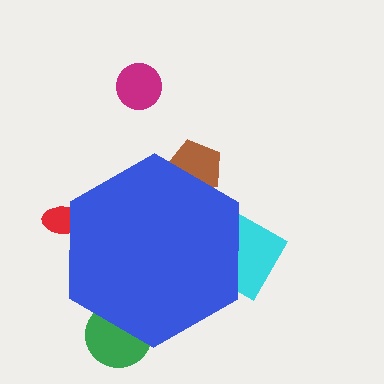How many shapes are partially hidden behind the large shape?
4 shapes are partially hidden.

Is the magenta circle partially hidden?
No, the magenta circle is fully visible.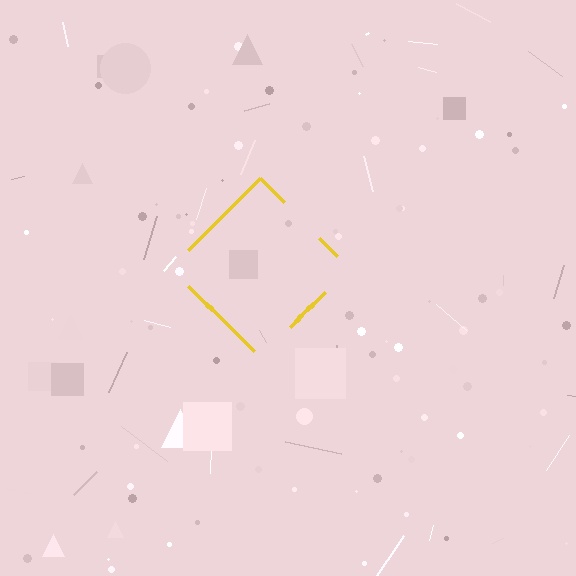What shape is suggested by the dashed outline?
The dashed outline suggests a diamond.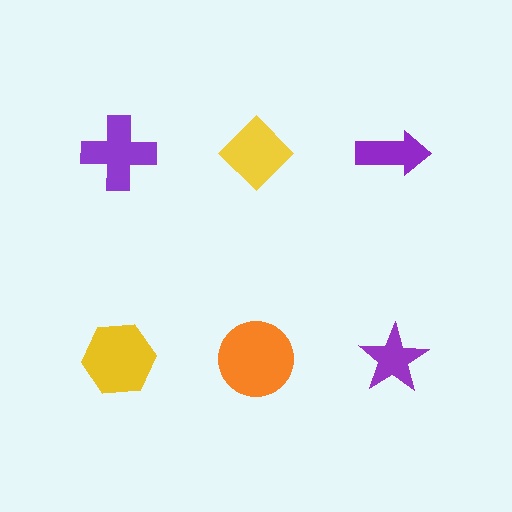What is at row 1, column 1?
A purple cross.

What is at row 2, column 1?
A yellow hexagon.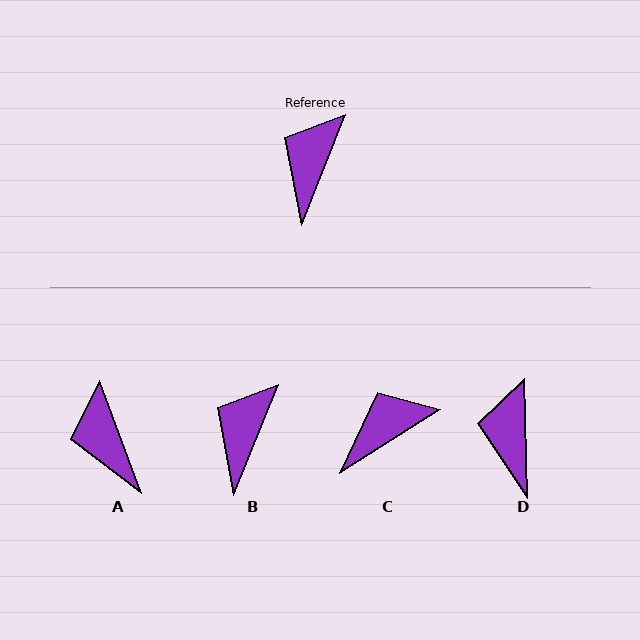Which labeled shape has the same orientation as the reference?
B.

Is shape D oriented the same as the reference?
No, it is off by about 23 degrees.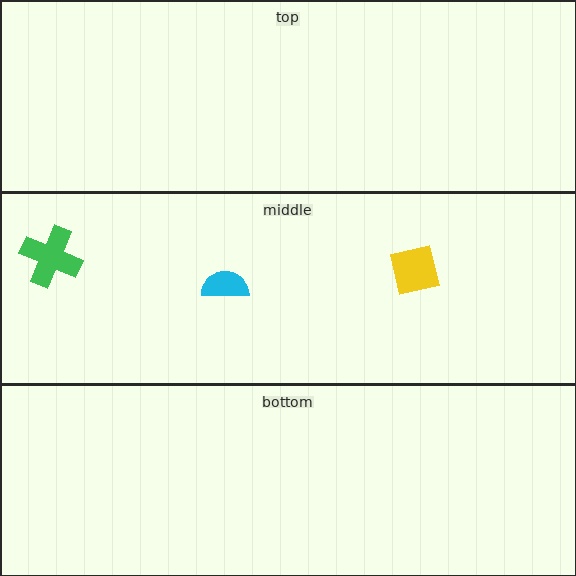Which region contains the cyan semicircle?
The middle region.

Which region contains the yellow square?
The middle region.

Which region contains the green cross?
The middle region.